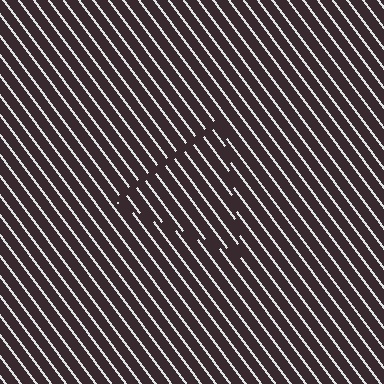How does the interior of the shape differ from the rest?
The interior of the shape contains the same grating, shifted by half a period — the contour is defined by the phase discontinuity where line-ends from the inner and outer gratings abut.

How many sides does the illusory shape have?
3 sides — the line-ends trace a triangle.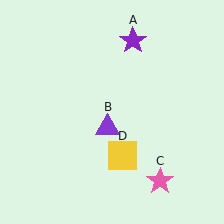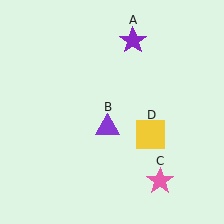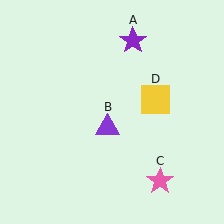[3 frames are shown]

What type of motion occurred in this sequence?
The yellow square (object D) rotated counterclockwise around the center of the scene.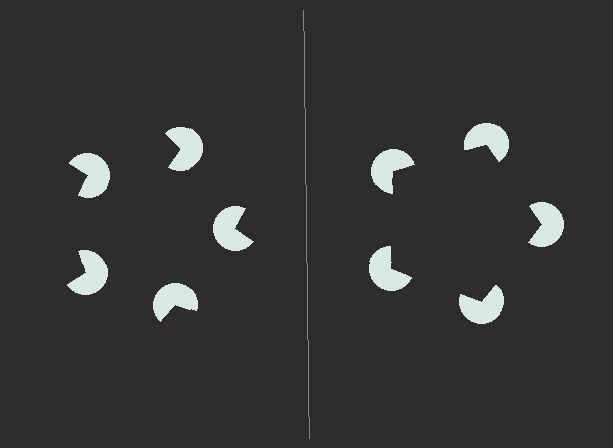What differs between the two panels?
The pac-man discs are positioned identically on both sides; only the wedge orientations differ. On the right they align to a pentagon; on the left they are misaligned.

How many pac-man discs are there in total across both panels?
10 — 5 on each side.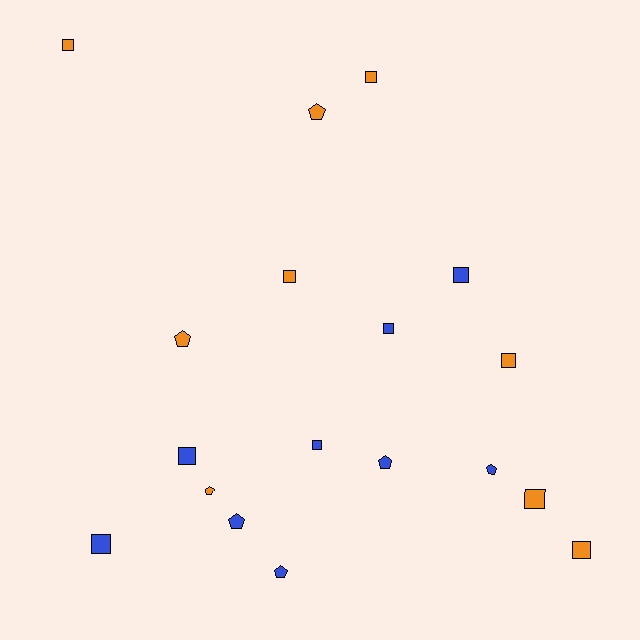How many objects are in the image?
There are 18 objects.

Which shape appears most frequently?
Square, with 11 objects.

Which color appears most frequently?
Blue, with 9 objects.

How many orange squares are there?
There are 6 orange squares.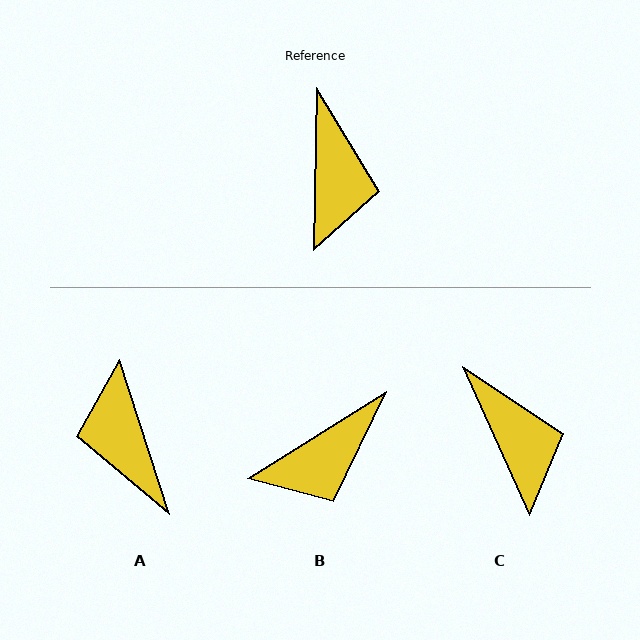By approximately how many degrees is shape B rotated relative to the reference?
Approximately 57 degrees clockwise.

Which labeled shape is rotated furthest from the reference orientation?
A, about 161 degrees away.